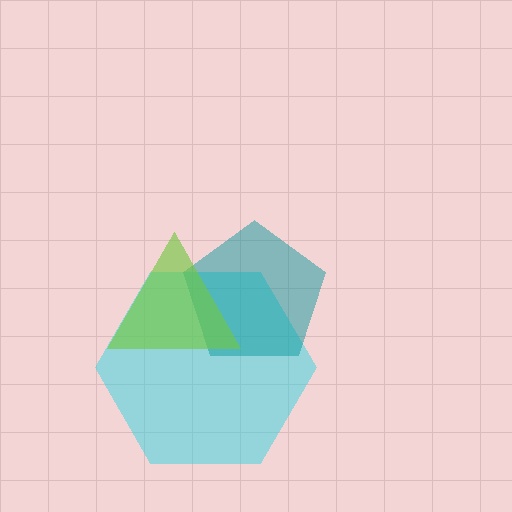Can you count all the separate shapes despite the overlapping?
Yes, there are 3 separate shapes.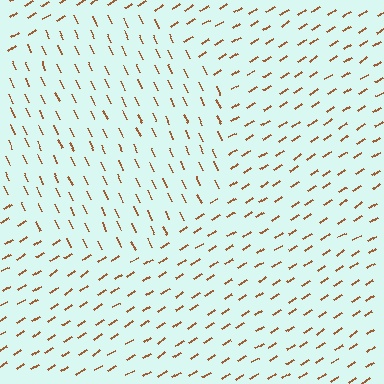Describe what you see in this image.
The image is filled with small brown line segments. A circle region in the image has lines oriented differently from the surrounding lines, creating a visible texture boundary.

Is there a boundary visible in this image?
Yes, there is a texture boundary formed by a change in line orientation.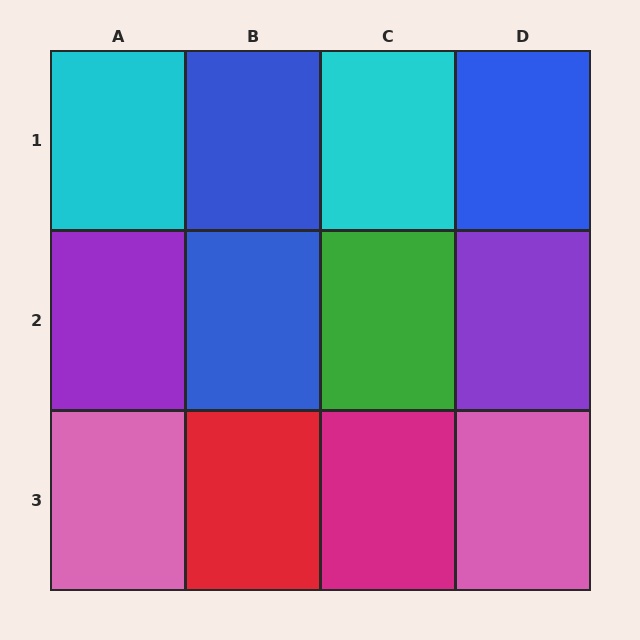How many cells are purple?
2 cells are purple.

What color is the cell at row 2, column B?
Blue.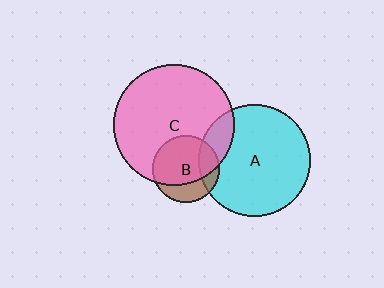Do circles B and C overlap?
Yes.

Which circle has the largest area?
Circle C (pink).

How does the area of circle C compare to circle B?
Approximately 3.3 times.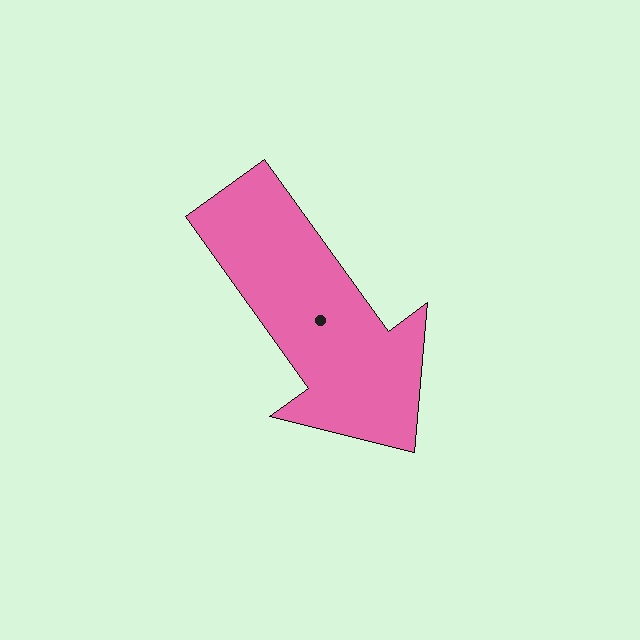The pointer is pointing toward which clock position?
Roughly 5 o'clock.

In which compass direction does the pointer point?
Southeast.